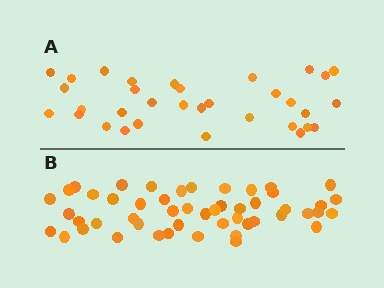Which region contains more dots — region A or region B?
Region B (the bottom region) has more dots.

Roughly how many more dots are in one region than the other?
Region B has approximately 15 more dots than region A.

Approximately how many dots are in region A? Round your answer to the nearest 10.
About 30 dots. (The exact count is 33, which rounds to 30.)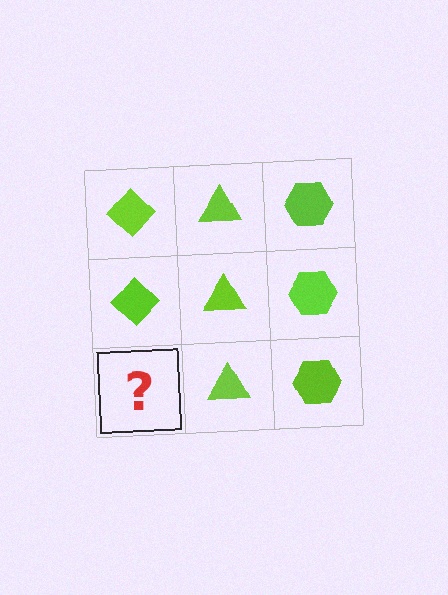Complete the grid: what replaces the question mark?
The question mark should be replaced with a lime diamond.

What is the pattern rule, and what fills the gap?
The rule is that each column has a consistent shape. The gap should be filled with a lime diamond.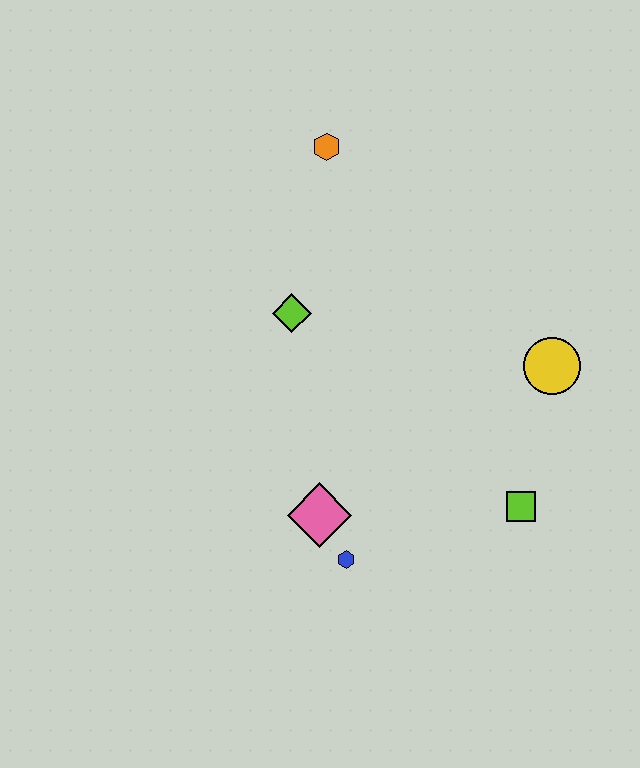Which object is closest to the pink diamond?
The blue hexagon is closest to the pink diamond.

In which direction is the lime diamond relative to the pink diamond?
The lime diamond is above the pink diamond.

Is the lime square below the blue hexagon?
No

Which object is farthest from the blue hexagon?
The orange hexagon is farthest from the blue hexagon.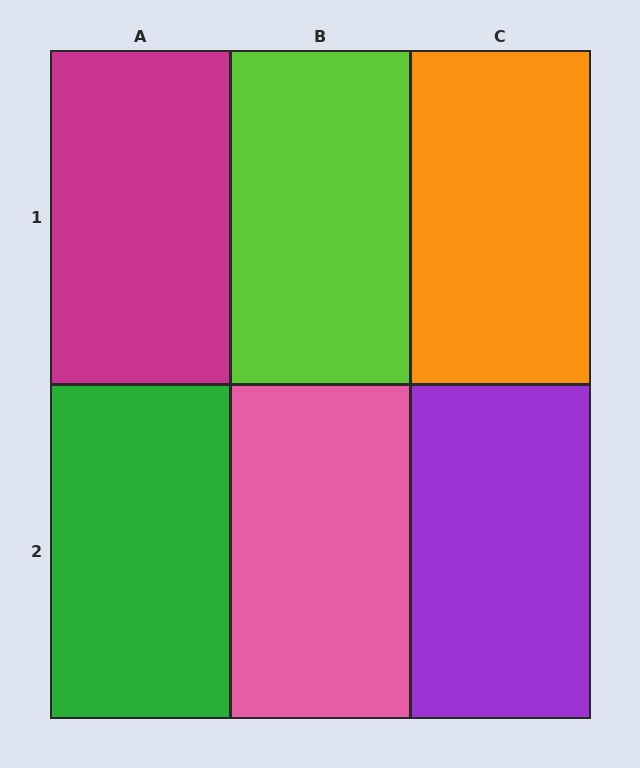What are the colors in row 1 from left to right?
Magenta, lime, orange.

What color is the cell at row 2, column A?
Green.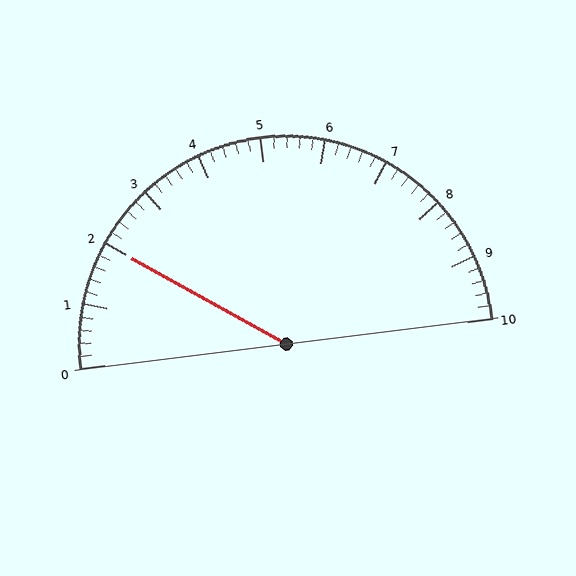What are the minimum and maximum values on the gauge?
The gauge ranges from 0 to 10.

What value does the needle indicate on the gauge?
The needle indicates approximately 2.0.